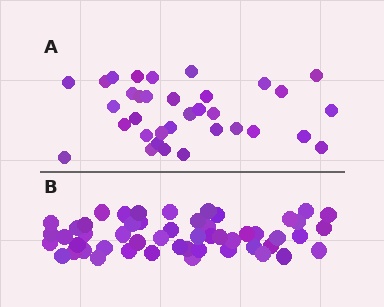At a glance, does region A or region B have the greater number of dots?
Region B (the bottom region) has more dots.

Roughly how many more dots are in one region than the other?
Region B has approximately 20 more dots than region A.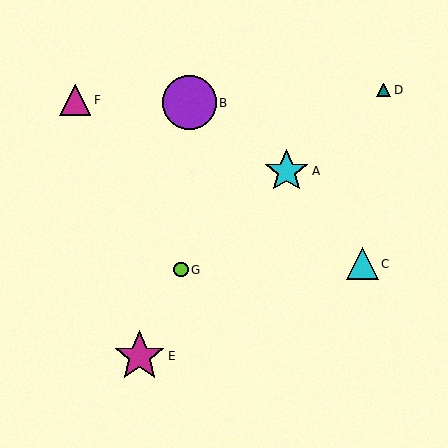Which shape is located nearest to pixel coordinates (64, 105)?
The magenta triangle (labeled F) at (75, 100) is nearest to that location.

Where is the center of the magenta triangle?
The center of the magenta triangle is at (75, 100).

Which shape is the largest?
The purple circle (labeled B) is the largest.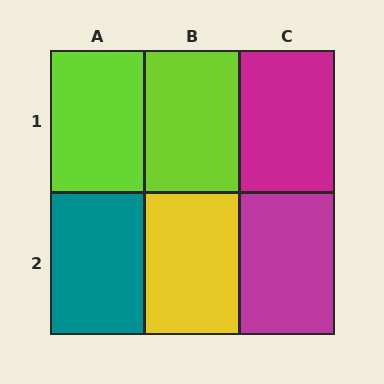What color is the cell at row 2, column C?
Magenta.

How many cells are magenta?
2 cells are magenta.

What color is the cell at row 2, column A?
Teal.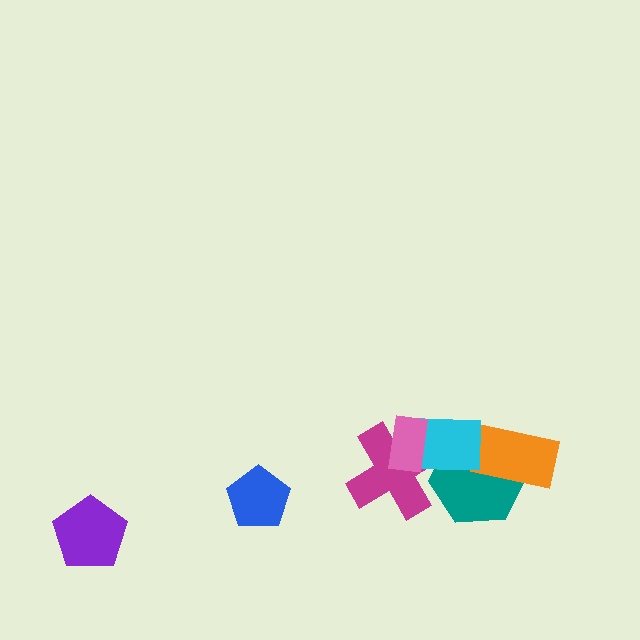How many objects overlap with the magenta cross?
3 objects overlap with the magenta cross.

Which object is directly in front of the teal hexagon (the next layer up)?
The orange rectangle is directly in front of the teal hexagon.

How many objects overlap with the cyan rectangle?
3 objects overlap with the cyan rectangle.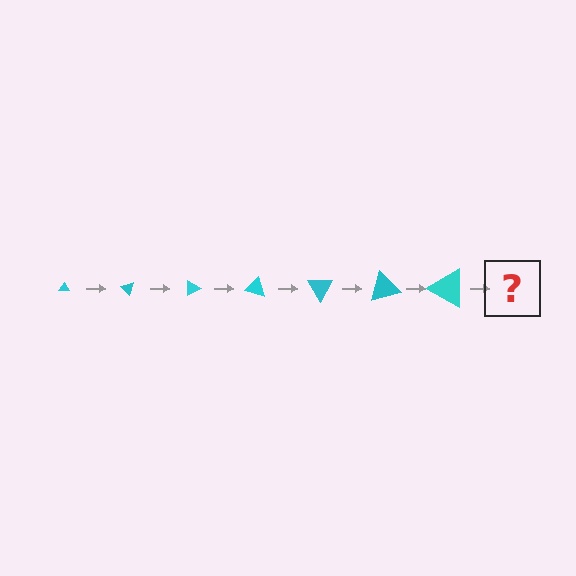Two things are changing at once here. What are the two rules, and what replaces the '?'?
The two rules are that the triangle grows larger each step and it rotates 45 degrees each step. The '?' should be a triangle, larger than the previous one and rotated 315 degrees from the start.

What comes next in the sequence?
The next element should be a triangle, larger than the previous one and rotated 315 degrees from the start.